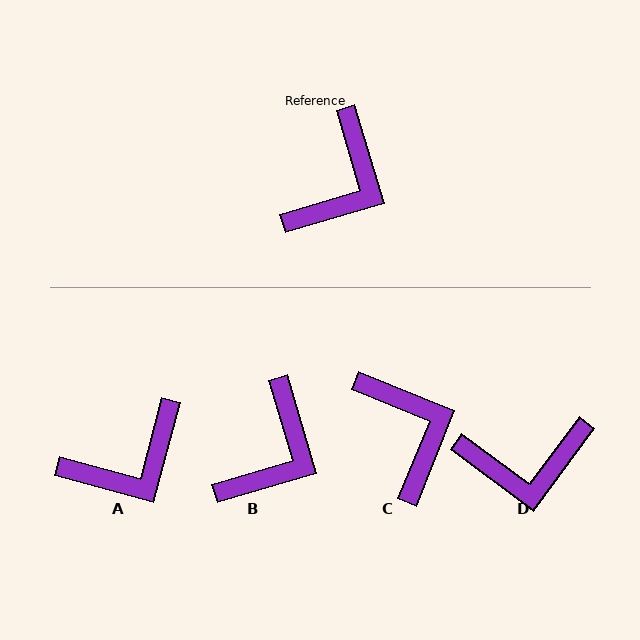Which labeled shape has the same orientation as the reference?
B.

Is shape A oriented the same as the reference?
No, it is off by about 32 degrees.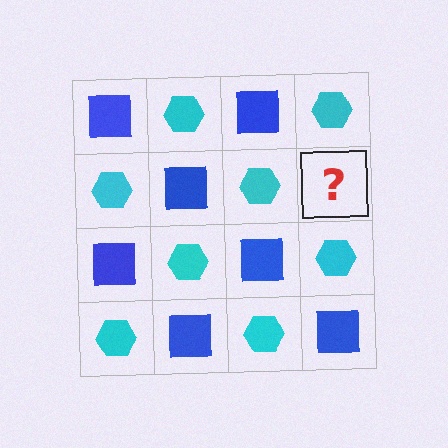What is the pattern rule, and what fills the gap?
The rule is that it alternates blue square and cyan hexagon in a checkerboard pattern. The gap should be filled with a blue square.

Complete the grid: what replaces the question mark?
The question mark should be replaced with a blue square.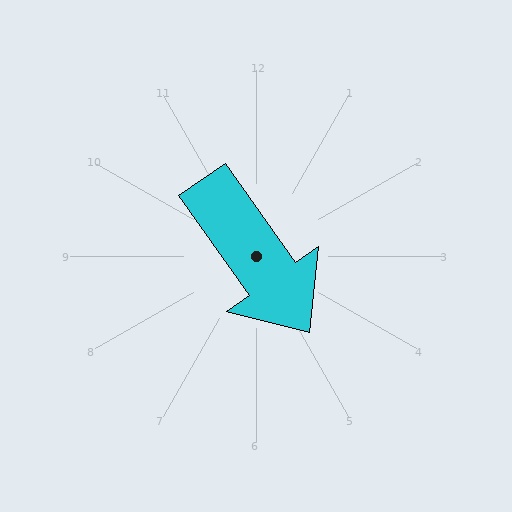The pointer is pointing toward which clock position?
Roughly 5 o'clock.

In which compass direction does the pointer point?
Southeast.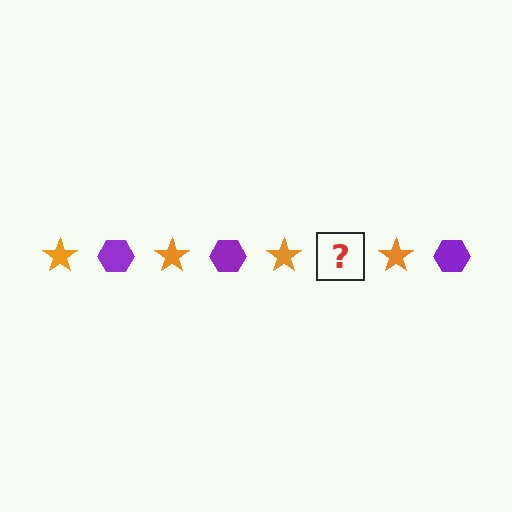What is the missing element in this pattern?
The missing element is a purple hexagon.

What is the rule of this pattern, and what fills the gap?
The rule is that the pattern alternates between orange star and purple hexagon. The gap should be filled with a purple hexagon.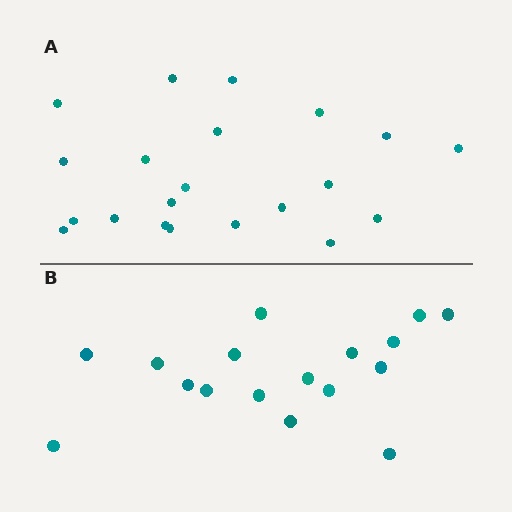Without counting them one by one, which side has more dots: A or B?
Region A (the top region) has more dots.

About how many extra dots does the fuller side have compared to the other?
Region A has about 4 more dots than region B.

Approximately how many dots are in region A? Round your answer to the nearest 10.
About 20 dots. (The exact count is 21, which rounds to 20.)